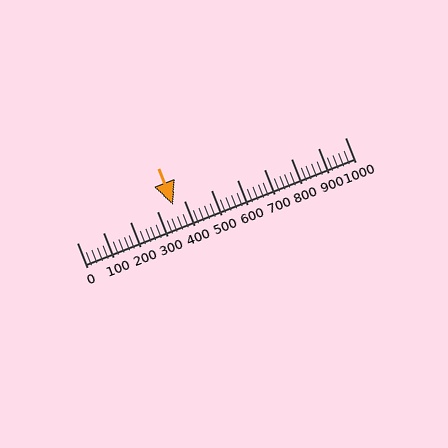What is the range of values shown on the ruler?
The ruler shows values from 0 to 1000.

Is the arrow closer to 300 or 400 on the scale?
The arrow is closer to 400.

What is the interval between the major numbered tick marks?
The major tick marks are spaced 100 units apart.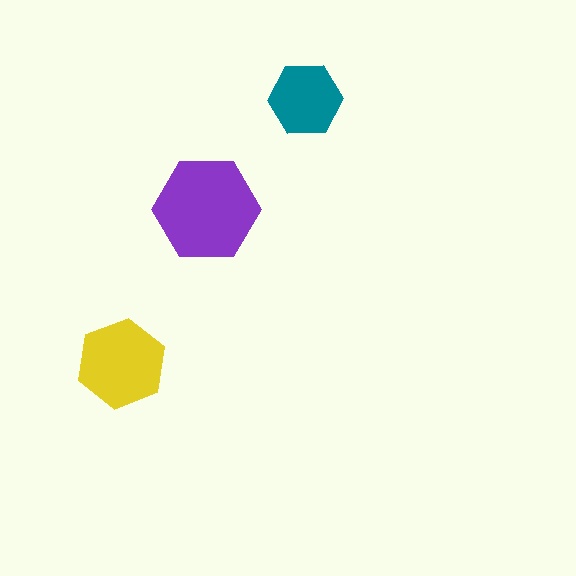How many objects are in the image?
There are 3 objects in the image.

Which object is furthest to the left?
The yellow hexagon is leftmost.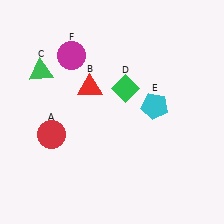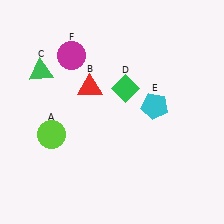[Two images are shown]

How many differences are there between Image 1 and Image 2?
There is 1 difference between the two images.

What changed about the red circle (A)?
In Image 1, A is red. In Image 2, it changed to lime.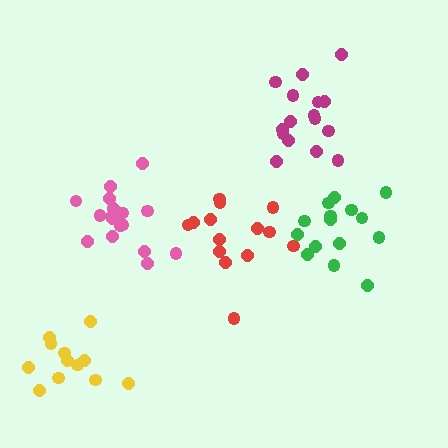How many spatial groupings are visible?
There are 5 spatial groupings.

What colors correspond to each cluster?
The clusters are colored: pink, red, green, magenta, yellow.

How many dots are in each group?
Group 1: 18 dots, Group 2: 14 dots, Group 3: 15 dots, Group 4: 16 dots, Group 5: 12 dots (75 total).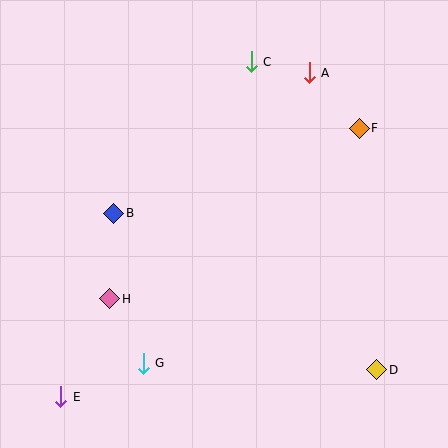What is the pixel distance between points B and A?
The distance between B and A is 241 pixels.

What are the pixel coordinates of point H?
Point H is at (110, 299).